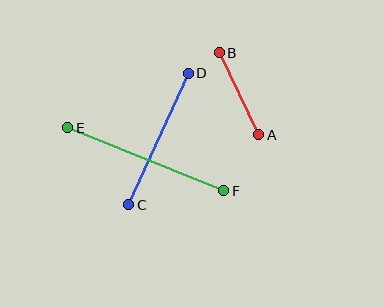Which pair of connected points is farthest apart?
Points E and F are farthest apart.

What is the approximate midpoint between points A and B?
The midpoint is at approximately (239, 94) pixels.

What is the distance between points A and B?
The distance is approximately 91 pixels.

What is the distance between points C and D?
The distance is approximately 144 pixels.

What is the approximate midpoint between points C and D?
The midpoint is at approximately (158, 139) pixels.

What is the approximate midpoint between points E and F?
The midpoint is at approximately (146, 159) pixels.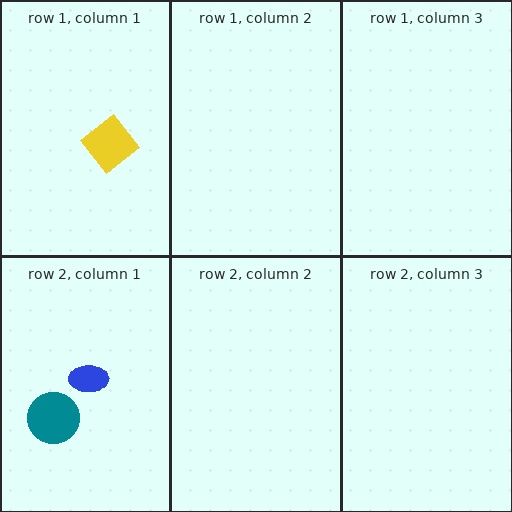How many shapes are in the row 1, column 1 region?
1.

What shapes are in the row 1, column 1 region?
The yellow diamond.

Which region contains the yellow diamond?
The row 1, column 1 region.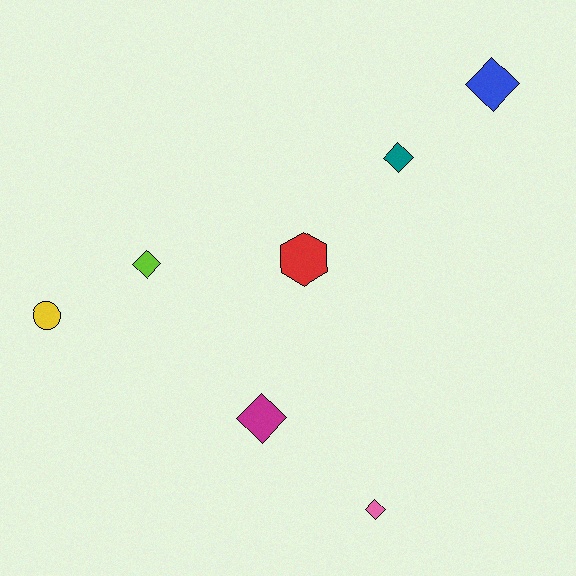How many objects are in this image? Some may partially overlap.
There are 7 objects.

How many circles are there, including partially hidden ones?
There is 1 circle.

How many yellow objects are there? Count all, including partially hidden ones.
There is 1 yellow object.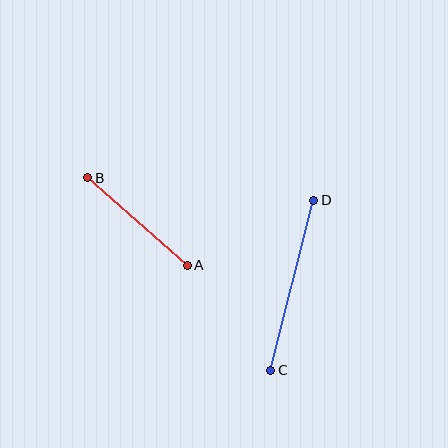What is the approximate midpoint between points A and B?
The midpoint is at approximately (138, 221) pixels.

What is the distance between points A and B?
The distance is approximately 132 pixels.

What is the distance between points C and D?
The distance is approximately 176 pixels.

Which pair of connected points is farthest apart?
Points C and D are farthest apart.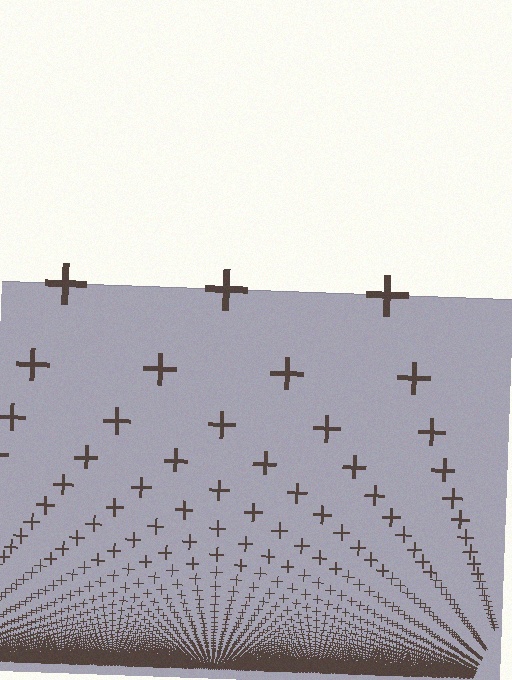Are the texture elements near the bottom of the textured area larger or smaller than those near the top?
Smaller. The gradient is inverted — elements near the bottom are smaller and denser.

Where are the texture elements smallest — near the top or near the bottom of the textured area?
Near the bottom.